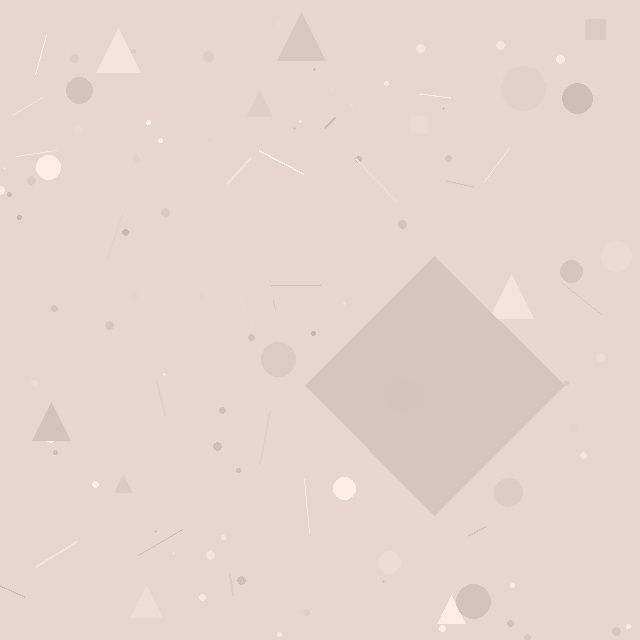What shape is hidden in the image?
A diamond is hidden in the image.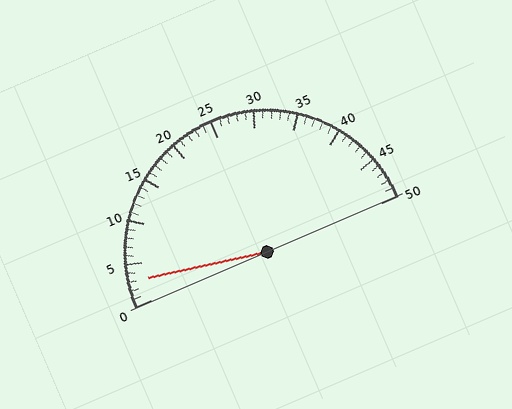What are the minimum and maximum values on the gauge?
The gauge ranges from 0 to 50.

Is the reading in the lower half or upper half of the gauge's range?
The reading is in the lower half of the range (0 to 50).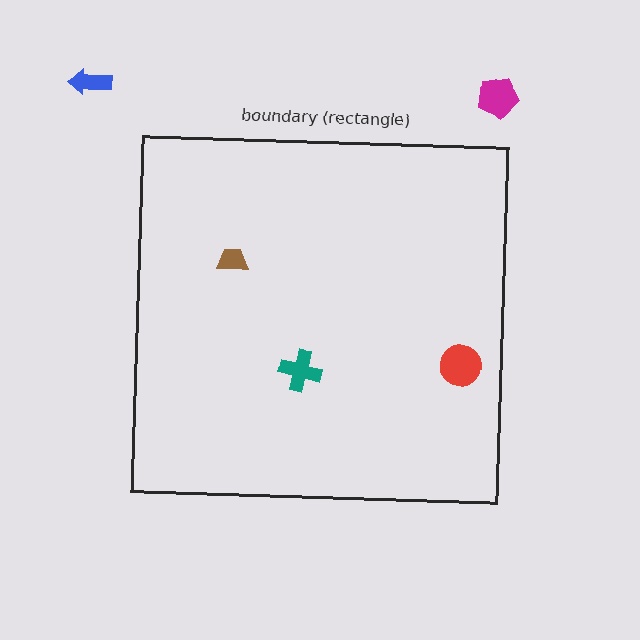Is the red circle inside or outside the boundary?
Inside.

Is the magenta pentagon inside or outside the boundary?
Outside.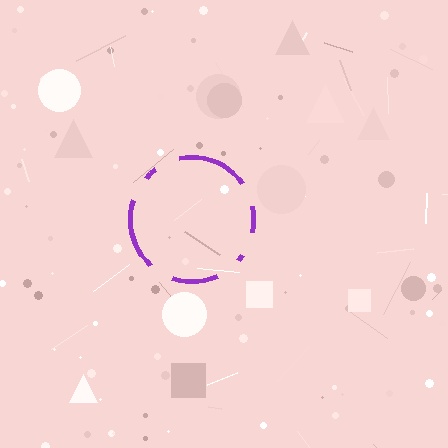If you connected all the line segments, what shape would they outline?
They would outline a circle.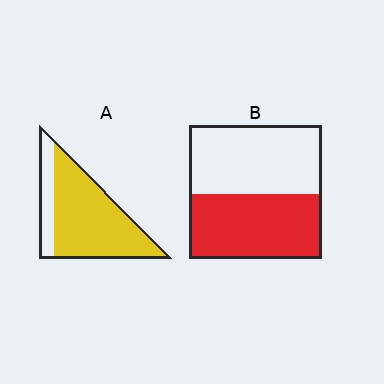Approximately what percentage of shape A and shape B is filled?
A is approximately 80% and B is approximately 50%.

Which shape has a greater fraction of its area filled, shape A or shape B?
Shape A.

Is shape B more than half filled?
Roughly half.